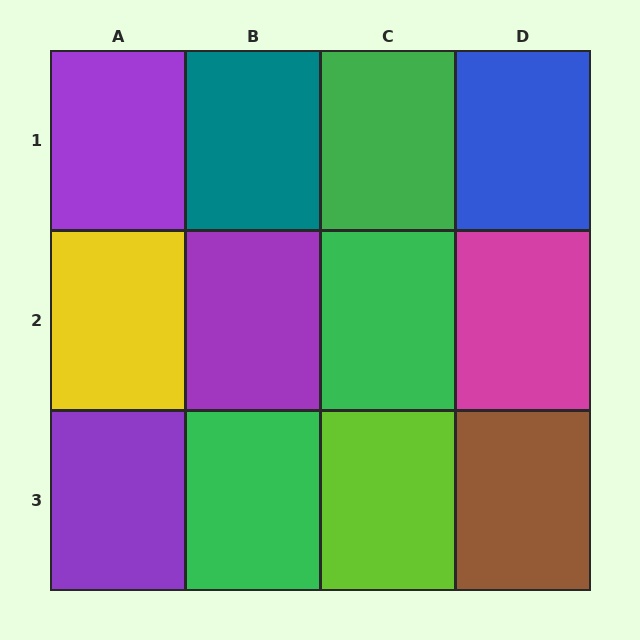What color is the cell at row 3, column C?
Lime.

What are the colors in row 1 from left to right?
Purple, teal, green, blue.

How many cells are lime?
1 cell is lime.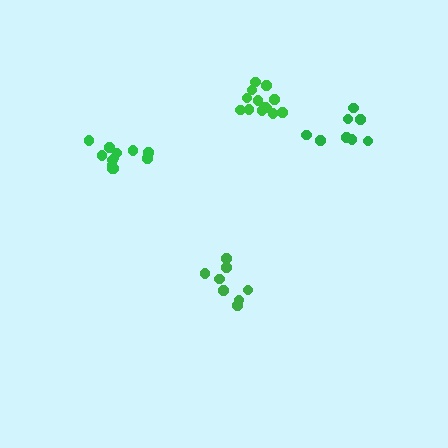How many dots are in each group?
Group 1: 12 dots, Group 2: 8 dots, Group 3: 13 dots, Group 4: 8 dots (41 total).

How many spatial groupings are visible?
There are 4 spatial groupings.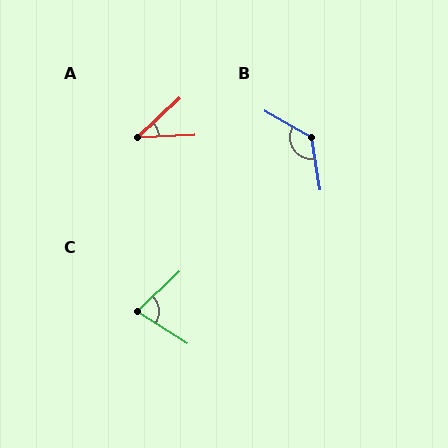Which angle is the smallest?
A, at approximately 40 degrees.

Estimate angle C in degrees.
Approximately 76 degrees.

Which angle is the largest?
B, at approximately 129 degrees.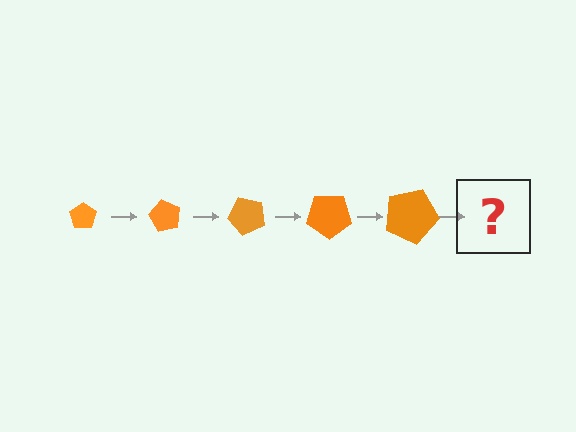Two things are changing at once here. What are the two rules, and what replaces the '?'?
The two rules are that the pentagon grows larger each step and it rotates 60 degrees each step. The '?' should be a pentagon, larger than the previous one and rotated 300 degrees from the start.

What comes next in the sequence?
The next element should be a pentagon, larger than the previous one and rotated 300 degrees from the start.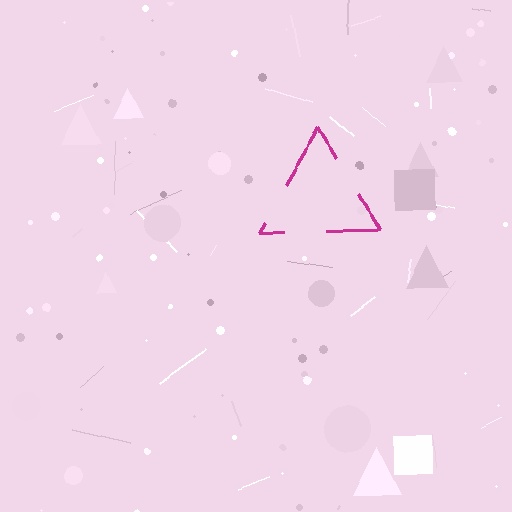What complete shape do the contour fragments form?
The contour fragments form a triangle.